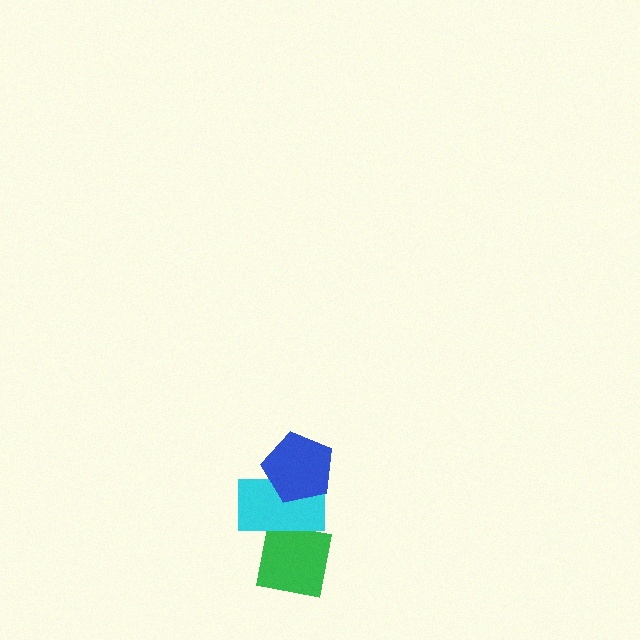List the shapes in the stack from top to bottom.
From top to bottom: the blue pentagon, the cyan rectangle, the green square.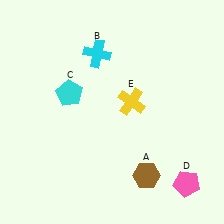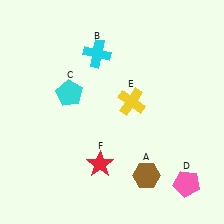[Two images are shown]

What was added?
A red star (F) was added in Image 2.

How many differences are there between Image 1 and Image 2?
There is 1 difference between the two images.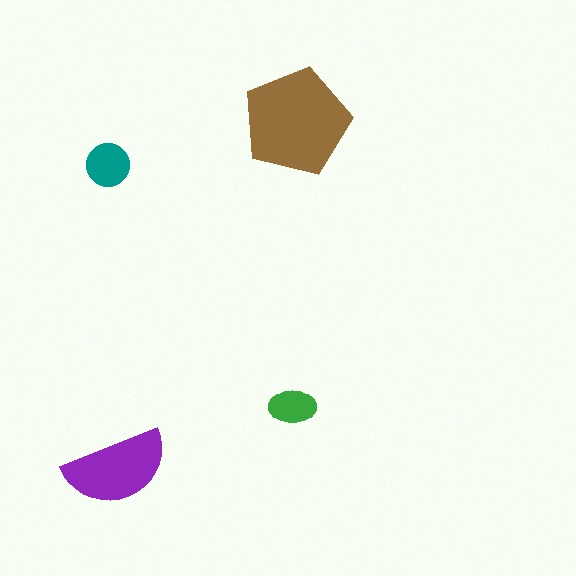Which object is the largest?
The brown pentagon.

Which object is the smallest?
The green ellipse.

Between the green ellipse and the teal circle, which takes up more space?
The teal circle.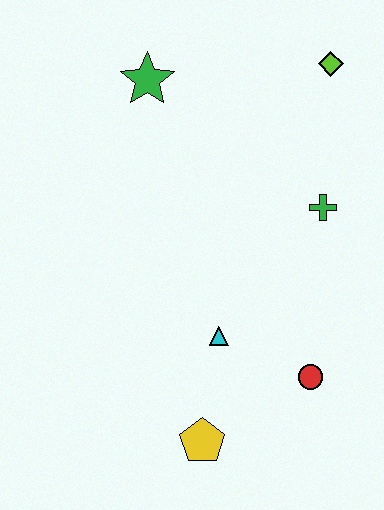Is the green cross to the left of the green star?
No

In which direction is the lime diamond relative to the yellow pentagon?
The lime diamond is above the yellow pentagon.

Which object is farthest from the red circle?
The green star is farthest from the red circle.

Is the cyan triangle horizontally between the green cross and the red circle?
No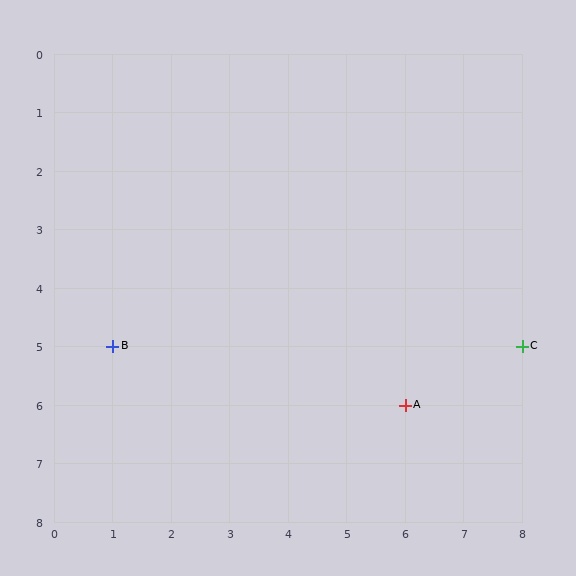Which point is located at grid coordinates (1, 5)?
Point B is at (1, 5).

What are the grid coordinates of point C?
Point C is at grid coordinates (8, 5).